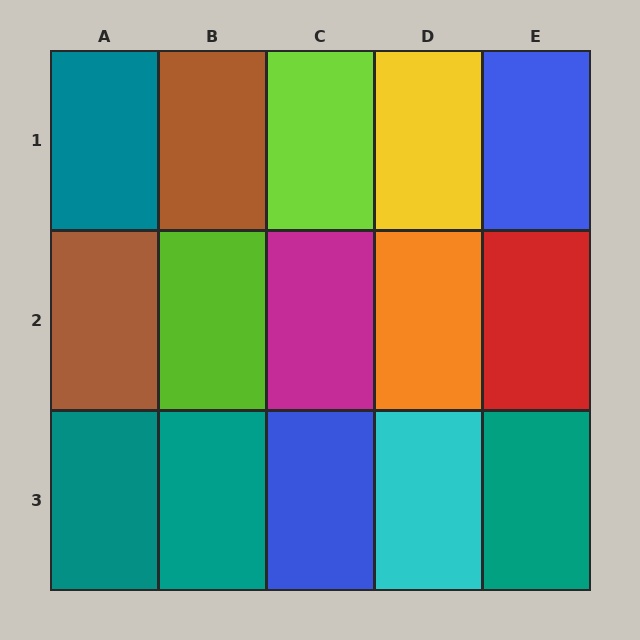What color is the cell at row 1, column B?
Brown.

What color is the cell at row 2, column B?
Lime.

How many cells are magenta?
1 cell is magenta.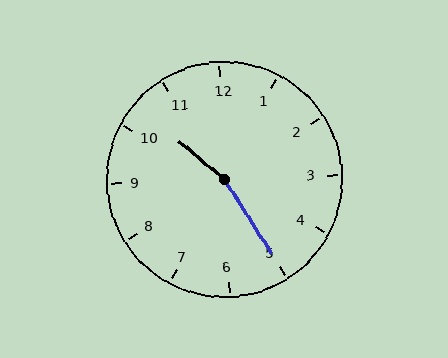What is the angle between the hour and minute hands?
Approximately 162 degrees.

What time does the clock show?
10:25.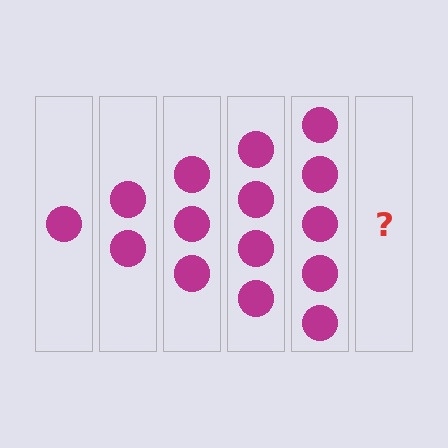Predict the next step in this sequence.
The next step is 6 circles.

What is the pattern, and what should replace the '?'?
The pattern is that each step adds one more circle. The '?' should be 6 circles.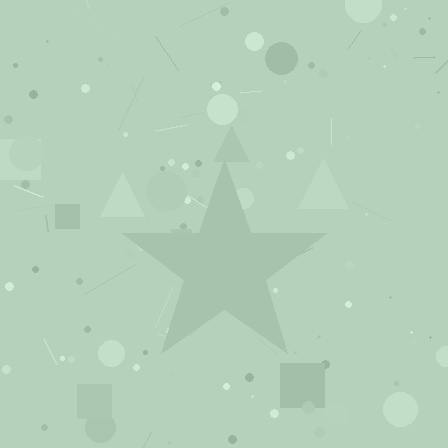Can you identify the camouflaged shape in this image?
The camouflaged shape is a star.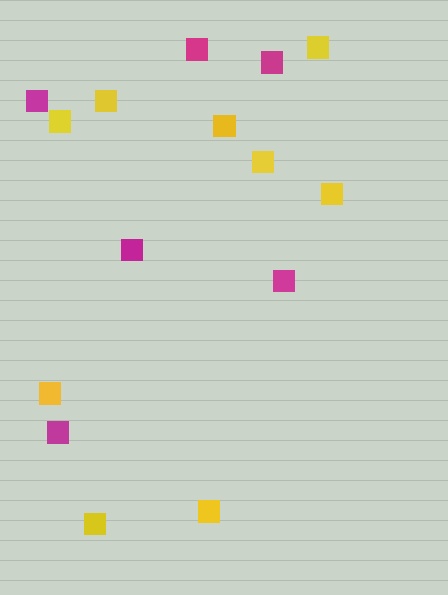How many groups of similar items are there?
There are 2 groups: one group of magenta squares (6) and one group of yellow squares (9).